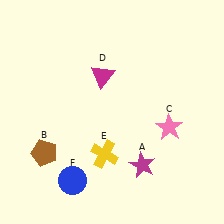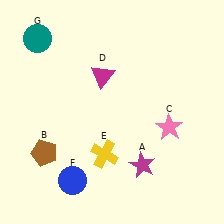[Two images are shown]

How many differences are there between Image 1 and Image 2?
There is 1 difference between the two images.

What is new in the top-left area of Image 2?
A teal circle (G) was added in the top-left area of Image 2.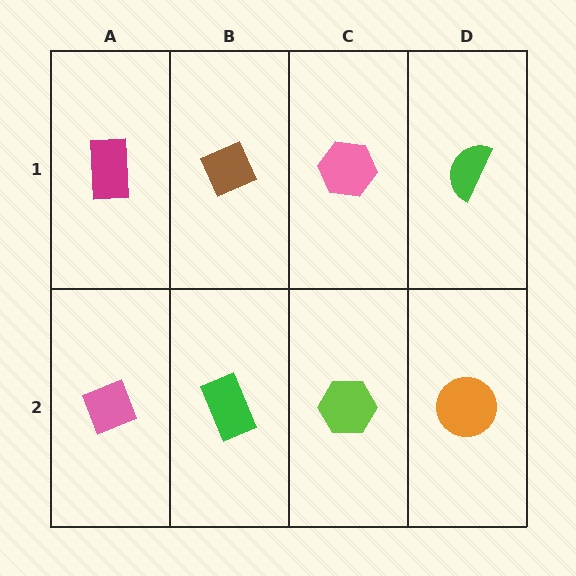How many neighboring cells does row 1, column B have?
3.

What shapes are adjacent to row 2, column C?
A pink hexagon (row 1, column C), a green rectangle (row 2, column B), an orange circle (row 2, column D).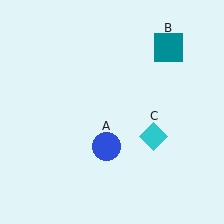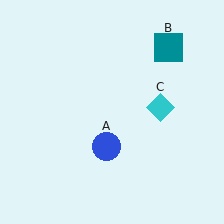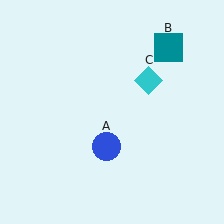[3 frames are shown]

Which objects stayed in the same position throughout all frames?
Blue circle (object A) and teal square (object B) remained stationary.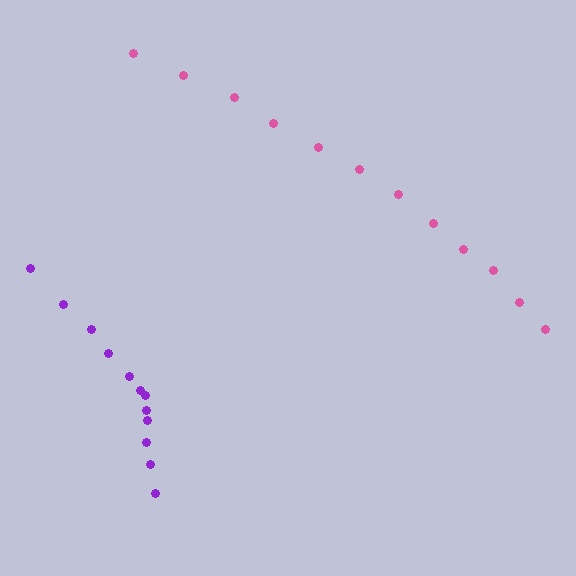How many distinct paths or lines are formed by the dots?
There are 2 distinct paths.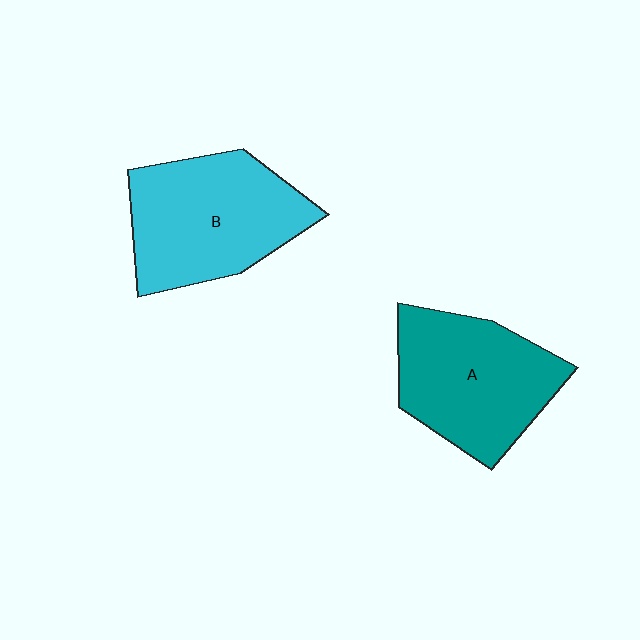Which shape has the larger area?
Shape B (cyan).